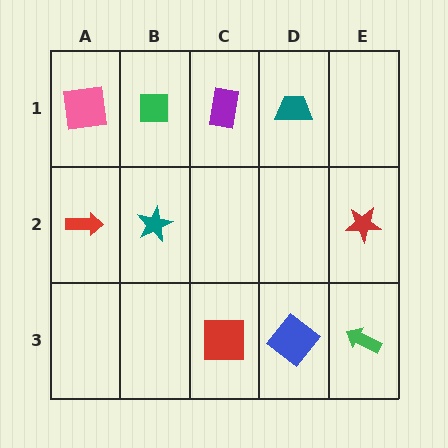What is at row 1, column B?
A green square.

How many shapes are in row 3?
3 shapes.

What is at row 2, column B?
A teal star.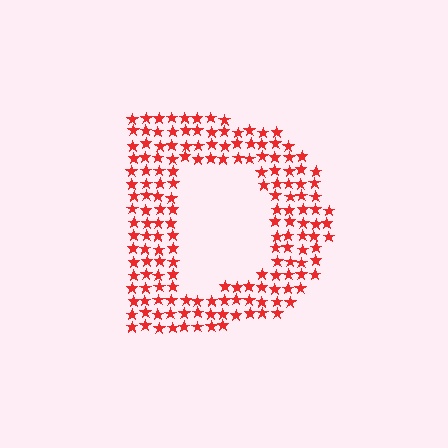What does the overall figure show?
The overall figure shows the letter D.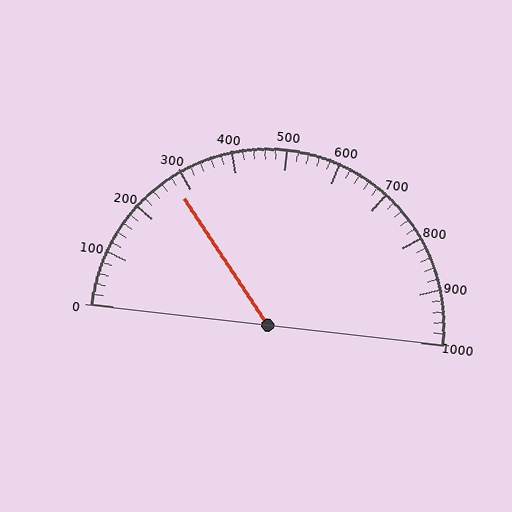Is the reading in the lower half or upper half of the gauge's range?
The reading is in the lower half of the range (0 to 1000).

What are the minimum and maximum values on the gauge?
The gauge ranges from 0 to 1000.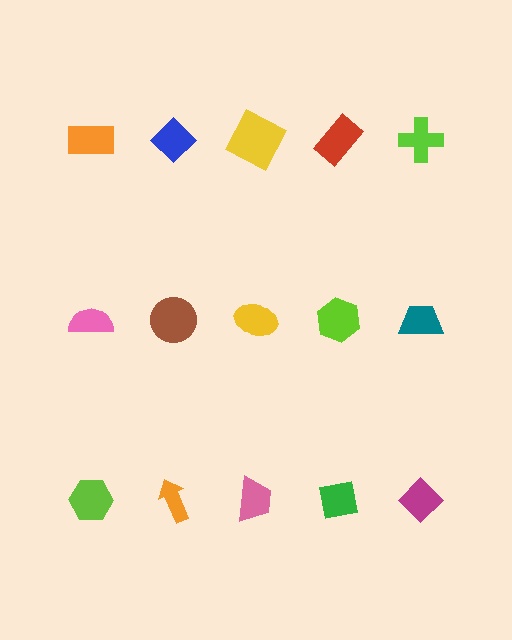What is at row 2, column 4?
A lime hexagon.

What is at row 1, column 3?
A yellow square.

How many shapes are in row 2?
5 shapes.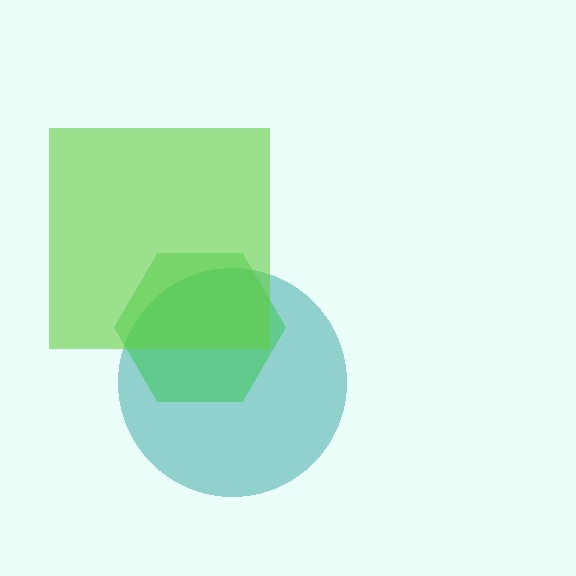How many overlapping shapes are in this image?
There are 3 overlapping shapes in the image.